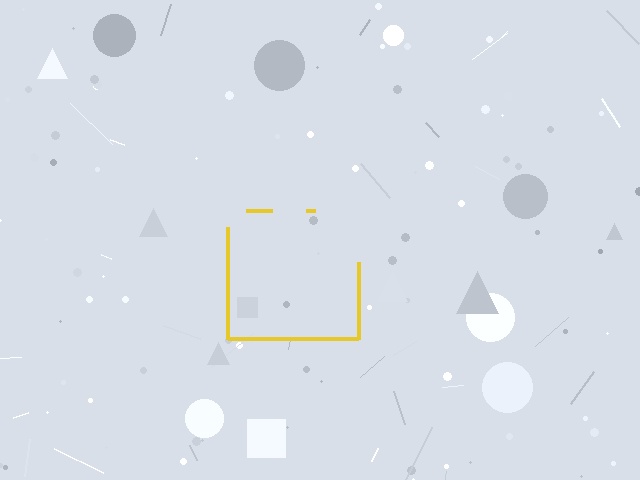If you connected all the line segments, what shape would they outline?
They would outline a square.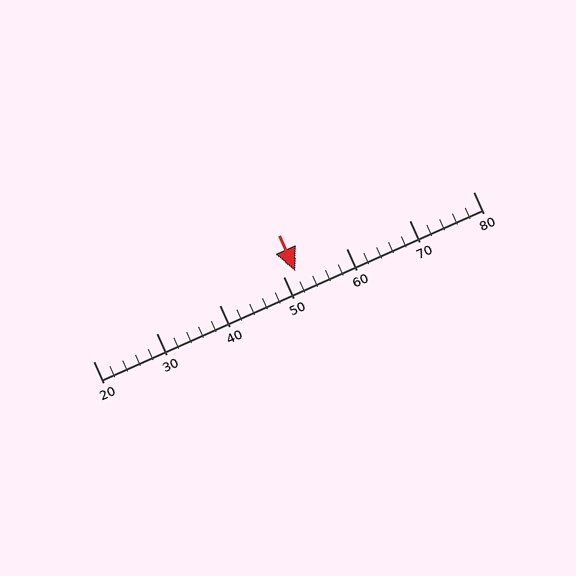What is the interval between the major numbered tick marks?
The major tick marks are spaced 10 units apart.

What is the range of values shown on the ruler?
The ruler shows values from 20 to 80.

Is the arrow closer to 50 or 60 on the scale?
The arrow is closer to 50.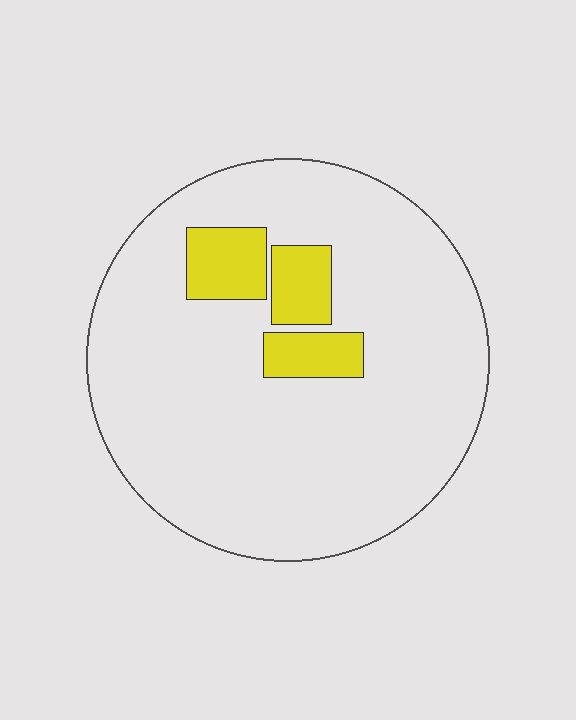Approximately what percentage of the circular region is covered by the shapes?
Approximately 10%.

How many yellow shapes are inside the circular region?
3.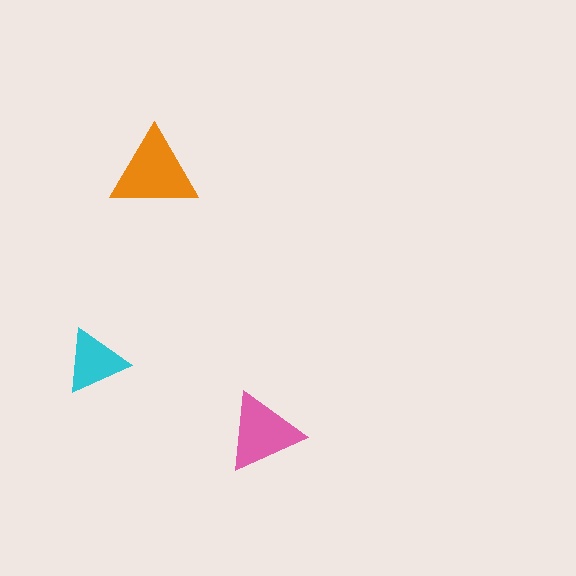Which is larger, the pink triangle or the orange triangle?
The orange one.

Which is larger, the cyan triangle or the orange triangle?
The orange one.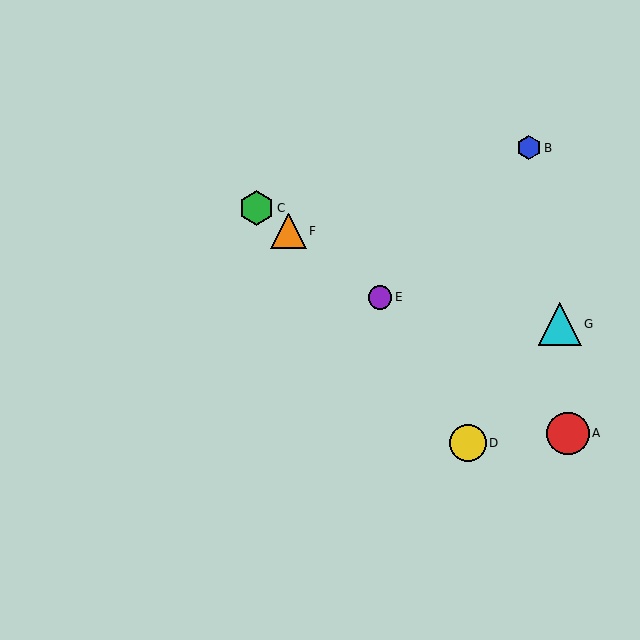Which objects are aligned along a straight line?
Objects A, C, E, F are aligned along a straight line.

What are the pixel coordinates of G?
Object G is at (560, 324).